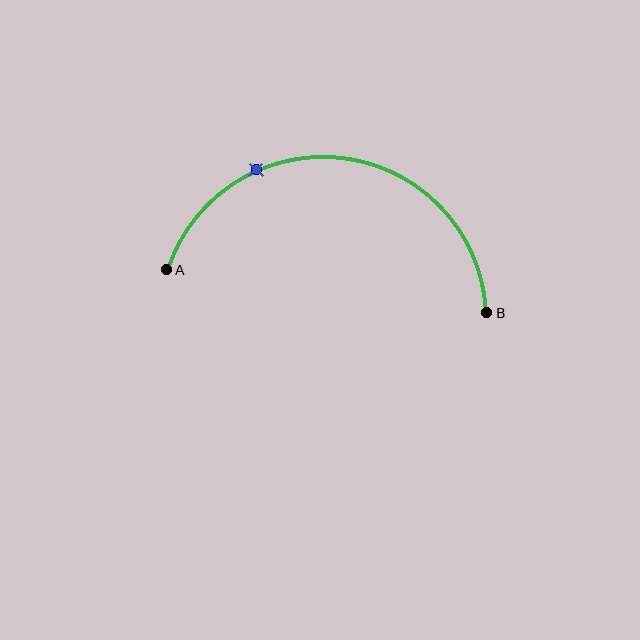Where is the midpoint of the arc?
The arc midpoint is the point on the curve farthest from the straight line joining A and B. It sits above that line.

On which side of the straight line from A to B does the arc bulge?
The arc bulges above the straight line connecting A and B.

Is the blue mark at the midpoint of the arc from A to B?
No. The blue mark lies on the arc but is closer to endpoint A. The arc midpoint would be at the point on the curve equidistant along the arc from both A and B.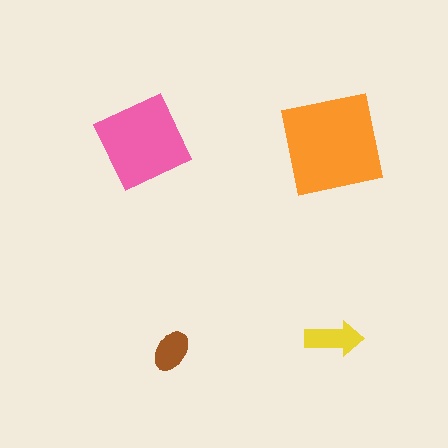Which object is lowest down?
The brown ellipse is bottommost.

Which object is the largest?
The orange square.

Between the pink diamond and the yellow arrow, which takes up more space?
The pink diamond.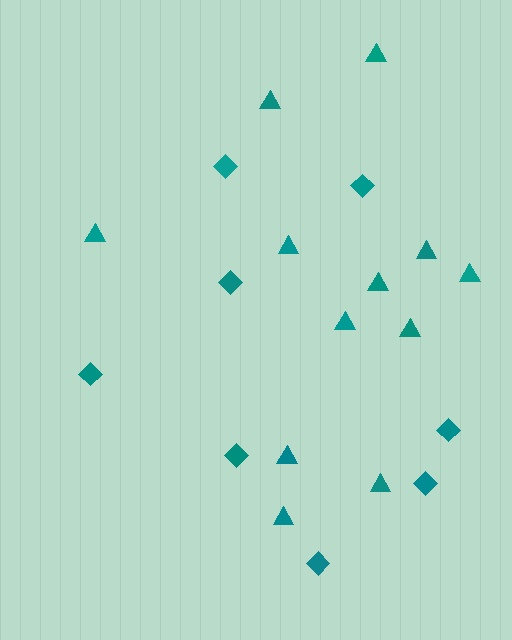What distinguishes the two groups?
There are 2 groups: one group of diamonds (8) and one group of triangles (12).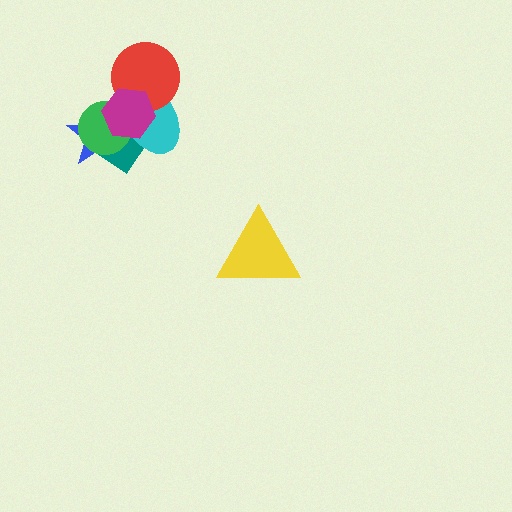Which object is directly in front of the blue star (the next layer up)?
The teal diamond is directly in front of the blue star.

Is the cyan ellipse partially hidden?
Yes, it is partially covered by another shape.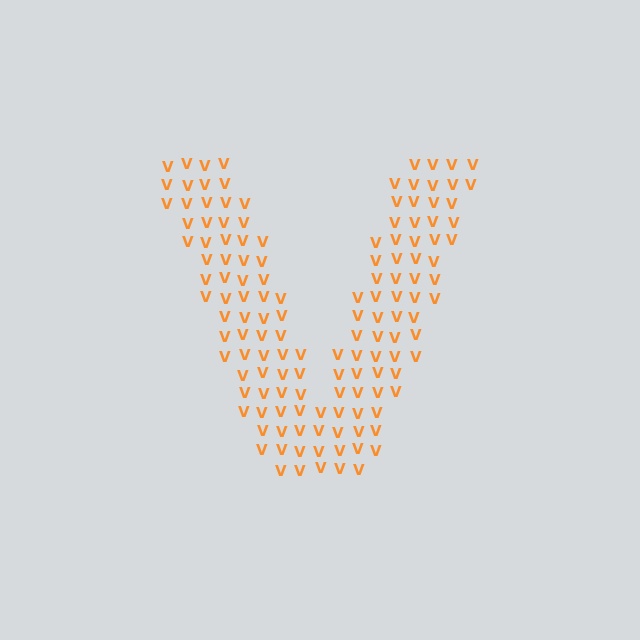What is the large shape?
The large shape is the letter V.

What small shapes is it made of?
It is made of small letter V's.